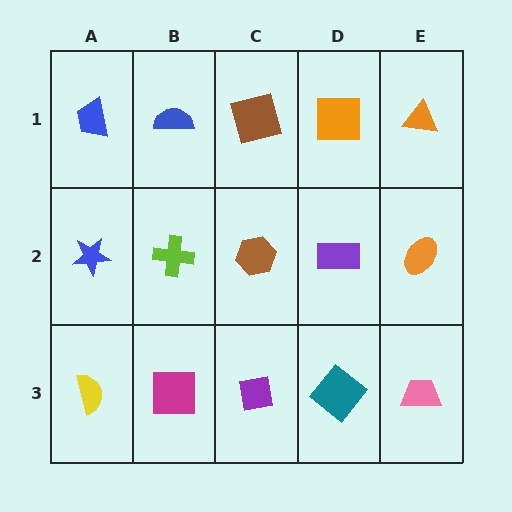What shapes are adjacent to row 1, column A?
A blue star (row 2, column A), a blue semicircle (row 1, column B).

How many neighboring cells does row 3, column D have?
3.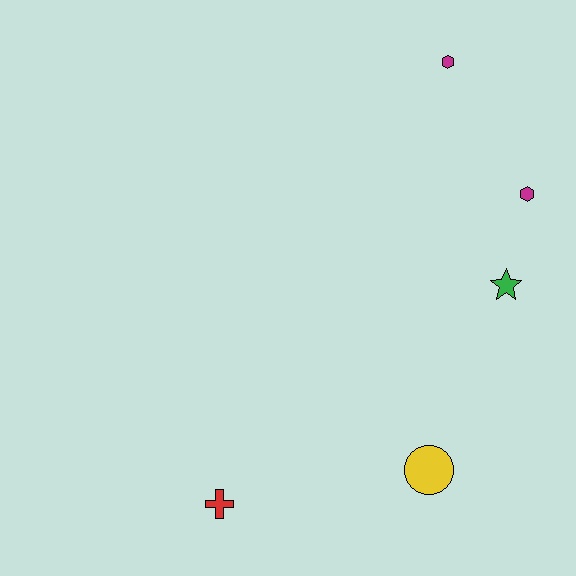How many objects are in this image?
There are 5 objects.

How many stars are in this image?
There is 1 star.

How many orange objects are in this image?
There are no orange objects.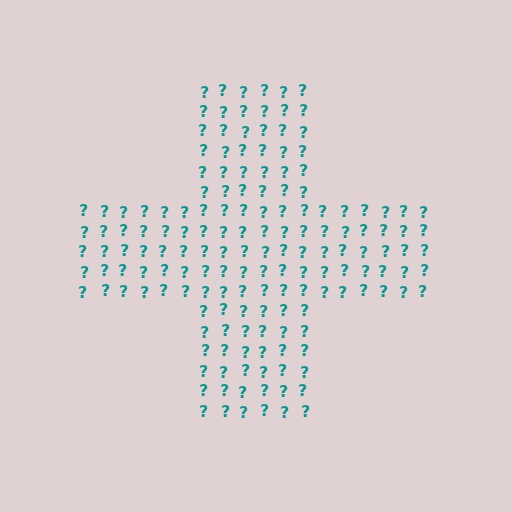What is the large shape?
The large shape is a cross.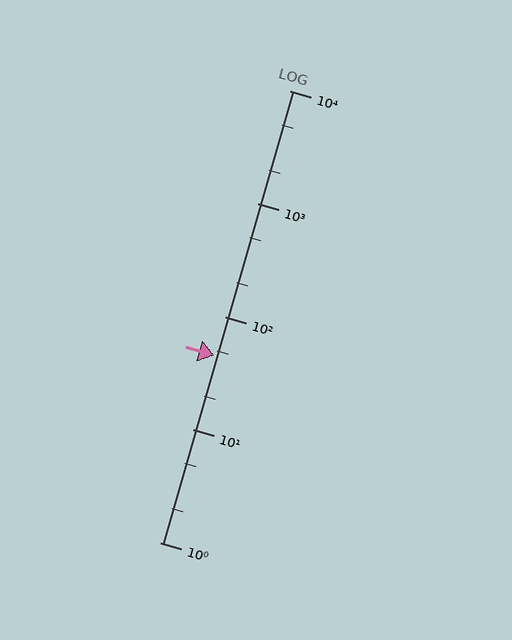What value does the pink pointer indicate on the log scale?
The pointer indicates approximately 45.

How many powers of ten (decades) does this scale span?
The scale spans 4 decades, from 1 to 10000.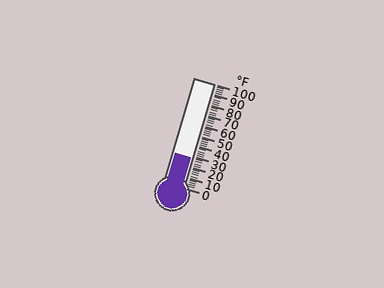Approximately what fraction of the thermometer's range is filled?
The thermometer is filled to approximately 30% of its range.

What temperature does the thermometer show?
The thermometer shows approximately 28°F.